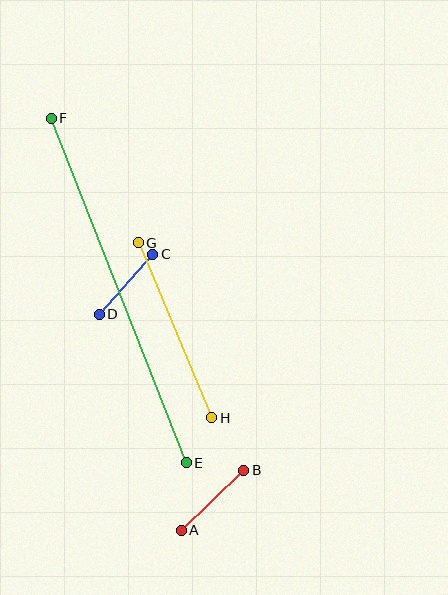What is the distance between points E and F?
The distance is approximately 370 pixels.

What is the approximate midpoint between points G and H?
The midpoint is at approximately (175, 330) pixels.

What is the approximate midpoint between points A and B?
The midpoint is at approximately (213, 500) pixels.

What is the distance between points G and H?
The distance is approximately 190 pixels.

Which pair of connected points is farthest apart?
Points E and F are farthest apart.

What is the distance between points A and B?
The distance is approximately 87 pixels.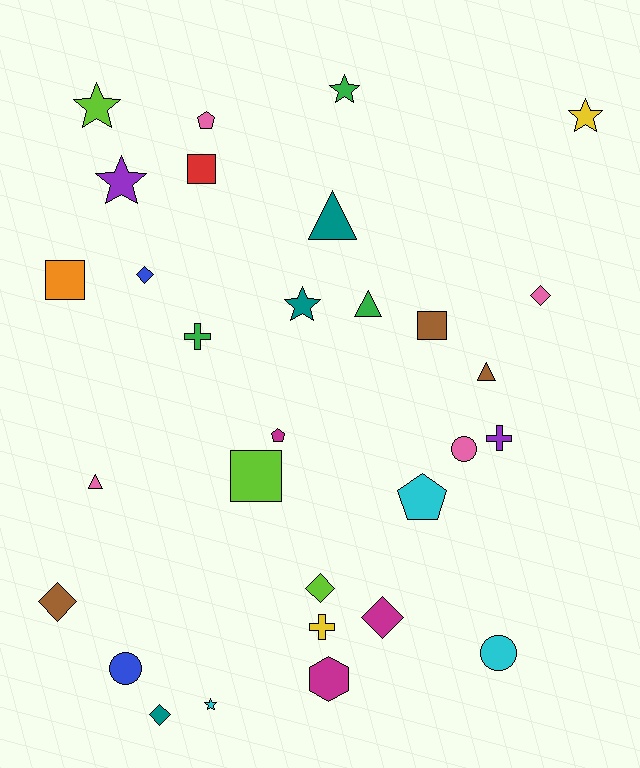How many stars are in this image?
There are 6 stars.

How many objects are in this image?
There are 30 objects.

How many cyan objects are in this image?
There are 3 cyan objects.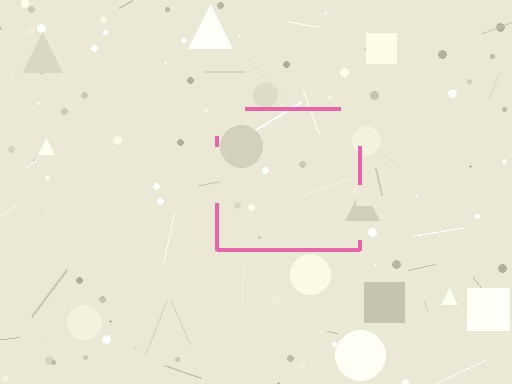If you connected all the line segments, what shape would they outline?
They would outline a square.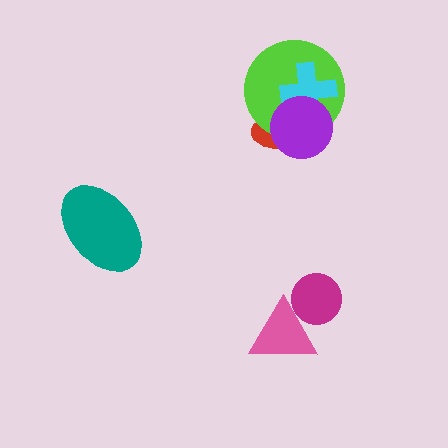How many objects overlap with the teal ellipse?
0 objects overlap with the teal ellipse.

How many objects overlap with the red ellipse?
2 objects overlap with the red ellipse.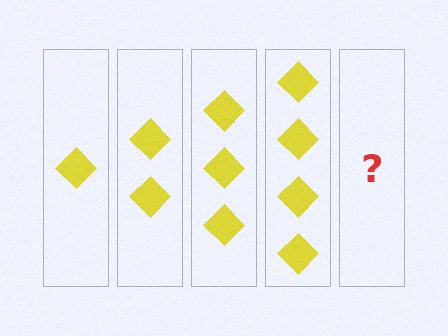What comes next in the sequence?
The next element should be 5 diamonds.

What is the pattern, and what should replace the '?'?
The pattern is that each step adds one more diamond. The '?' should be 5 diamonds.